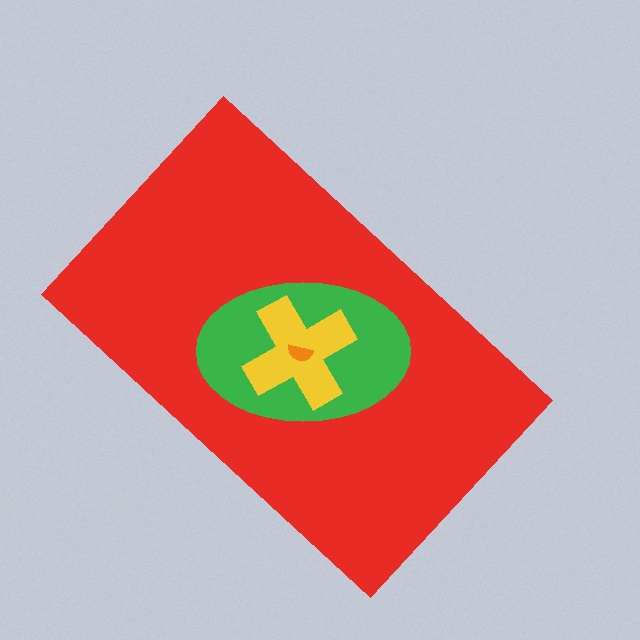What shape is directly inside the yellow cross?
The orange semicircle.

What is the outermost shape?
The red rectangle.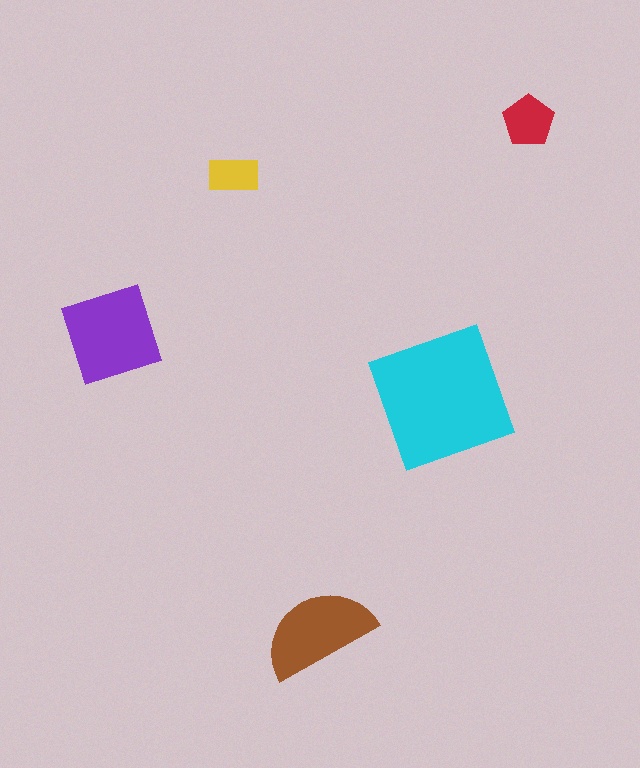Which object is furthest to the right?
The red pentagon is rightmost.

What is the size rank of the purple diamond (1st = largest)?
2nd.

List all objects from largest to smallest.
The cyan square, the purple diamond, the brown semicircle, the red pentagon, the yellow rectangle.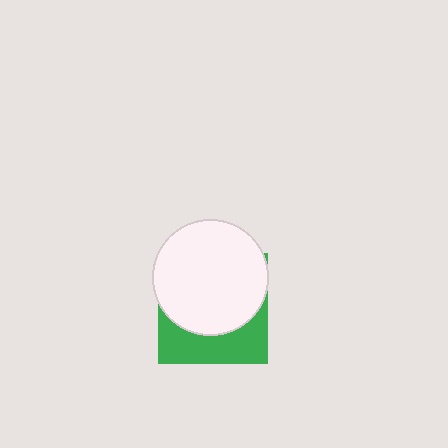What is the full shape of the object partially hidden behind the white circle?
The partially hidden object is a green square.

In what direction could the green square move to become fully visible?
The green square could move down. That would shift it out from behind the white circle entirely.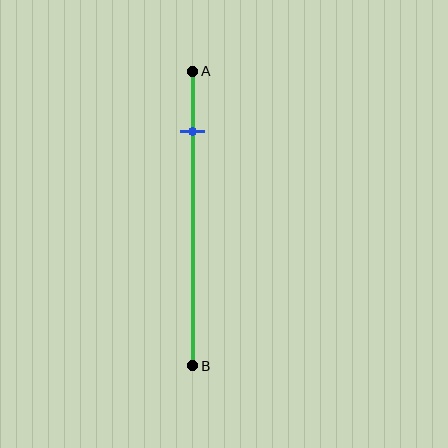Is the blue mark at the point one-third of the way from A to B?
No, the mark is at about 20% from A, not at the 33% one-third point.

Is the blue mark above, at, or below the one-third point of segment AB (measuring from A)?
The blue mark is above the one-third point of segment AB.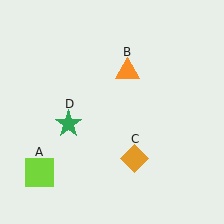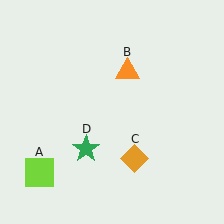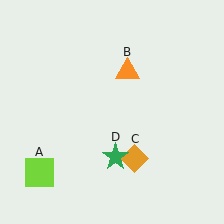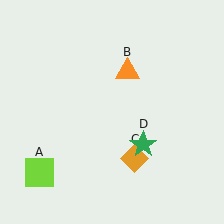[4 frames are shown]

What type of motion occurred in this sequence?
The green star (object D) rotated counterclockwise around the center of the scene.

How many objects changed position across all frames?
1 object changed position: green star (object D).